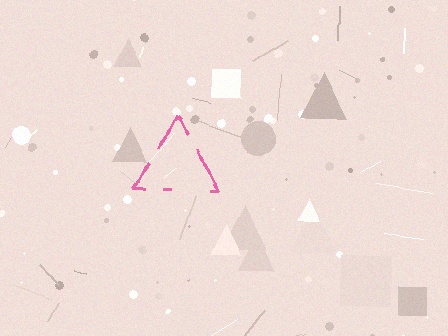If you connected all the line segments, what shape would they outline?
They would outline a triangle.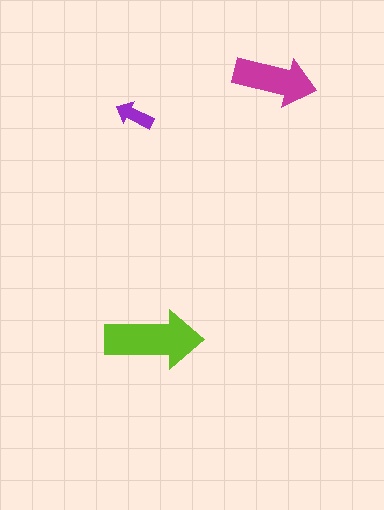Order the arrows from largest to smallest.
the lime one, the magenta one, the purple one.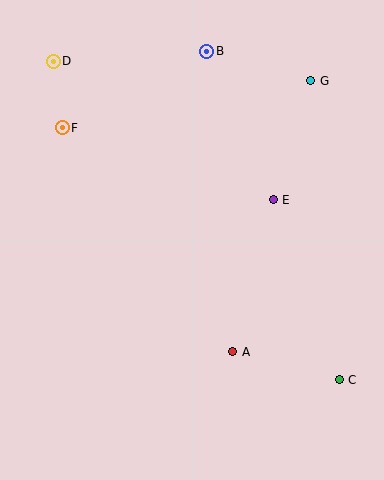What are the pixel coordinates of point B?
Point B is at (207, 51).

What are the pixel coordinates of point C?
Point C is at (339, 380).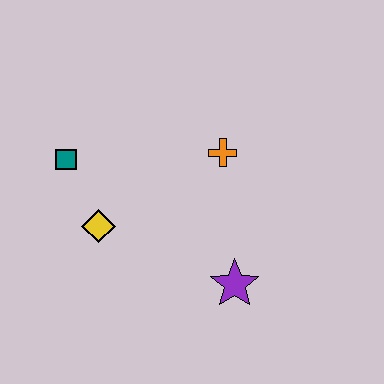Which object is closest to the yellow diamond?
The teal square is closest to the yellow diamond.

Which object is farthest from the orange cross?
The teal square is farthest from the orange cross.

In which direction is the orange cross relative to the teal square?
The orange cross is to the right of the teal square.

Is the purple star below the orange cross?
Yes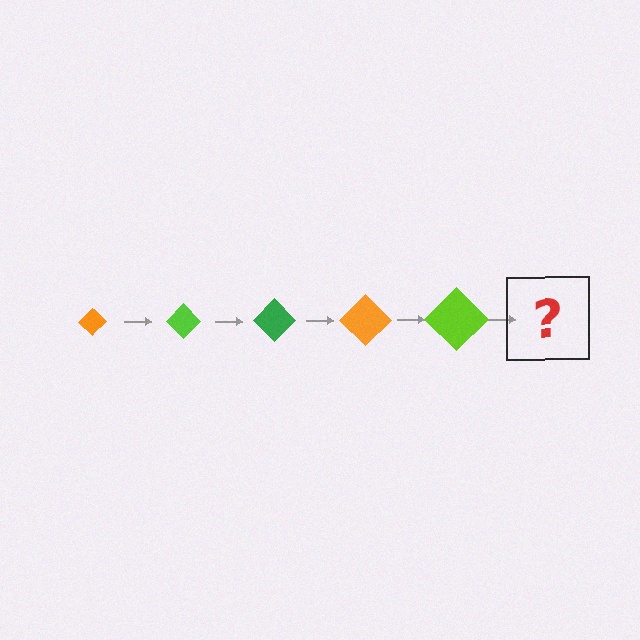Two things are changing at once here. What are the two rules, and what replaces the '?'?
The two rules are that the diamond grows larger each step and the color cycles through orange, lime, and green. The '?' should be a green diamond, larger than the previous one.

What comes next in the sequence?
The next element should be a green diamond, larger than the previous one.